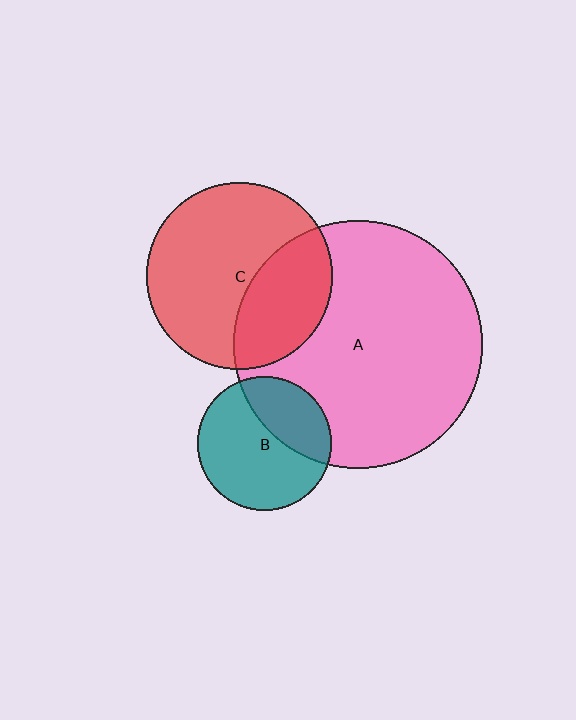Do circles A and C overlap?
Yes.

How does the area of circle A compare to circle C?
Approximately 1.8 times.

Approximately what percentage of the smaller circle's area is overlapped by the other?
Approximately 35%.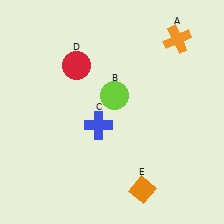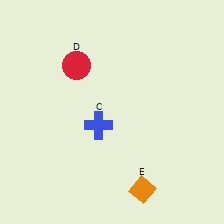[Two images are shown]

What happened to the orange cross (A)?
The orange cross (A) was removed in Image 2. It was in the top-right area of Image 1.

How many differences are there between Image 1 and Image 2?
There are 2 differences between the two images.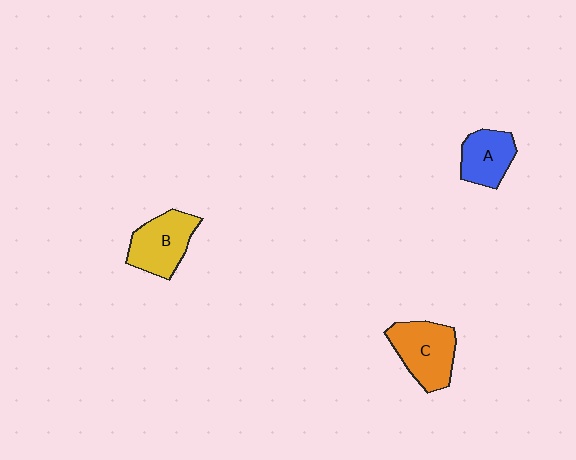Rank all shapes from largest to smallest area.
From largest to smallest: C (orange), B (yellow), A (blue).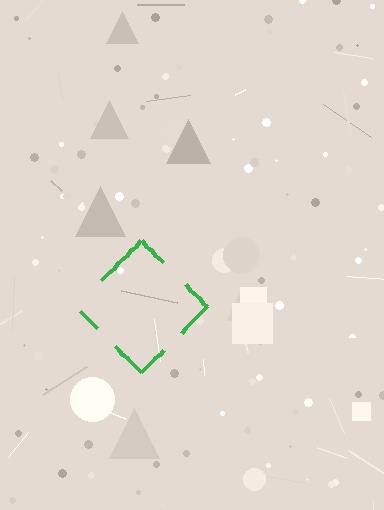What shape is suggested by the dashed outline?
The dashed outline suggests a diamond.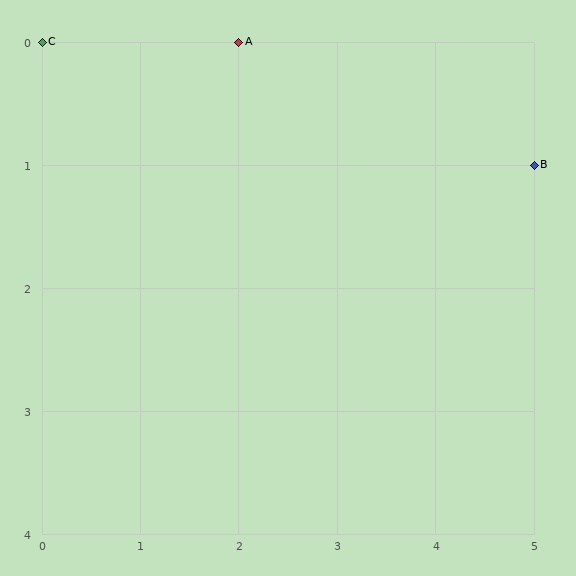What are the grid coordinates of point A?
Point A is at grid coordinates (2, 0).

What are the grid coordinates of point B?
Point B is at grid coordinates (5, 1).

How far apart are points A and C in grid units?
Points A and C are 2 columns apart.